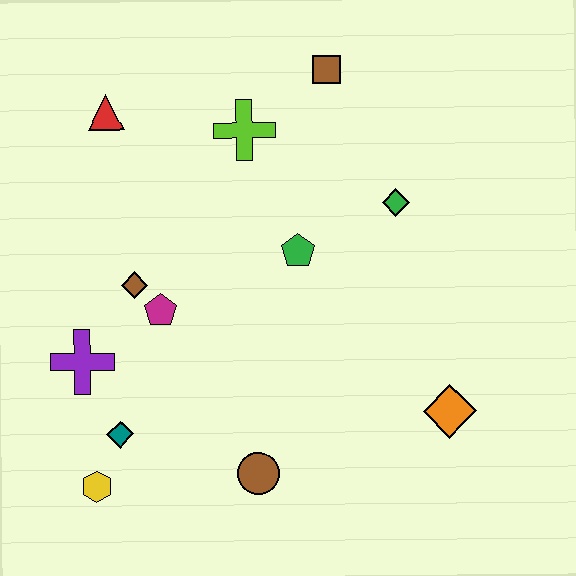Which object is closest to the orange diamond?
The brown circle is closest to the orange diamond.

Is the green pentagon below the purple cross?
No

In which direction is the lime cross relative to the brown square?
The lime cross is to the left of the brown square.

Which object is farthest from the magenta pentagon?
The orange diamond is farthest from the magenta pentagon.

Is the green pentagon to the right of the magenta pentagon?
Yes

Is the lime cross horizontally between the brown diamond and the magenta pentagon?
No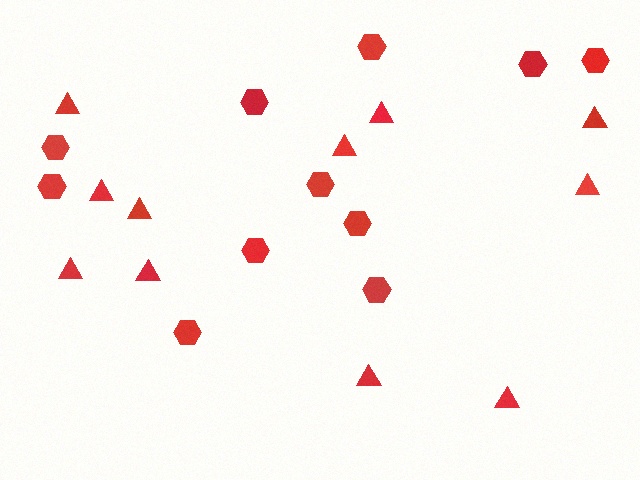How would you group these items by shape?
There are 2 groups: one group of triangles (11) and one group of hexagons (11).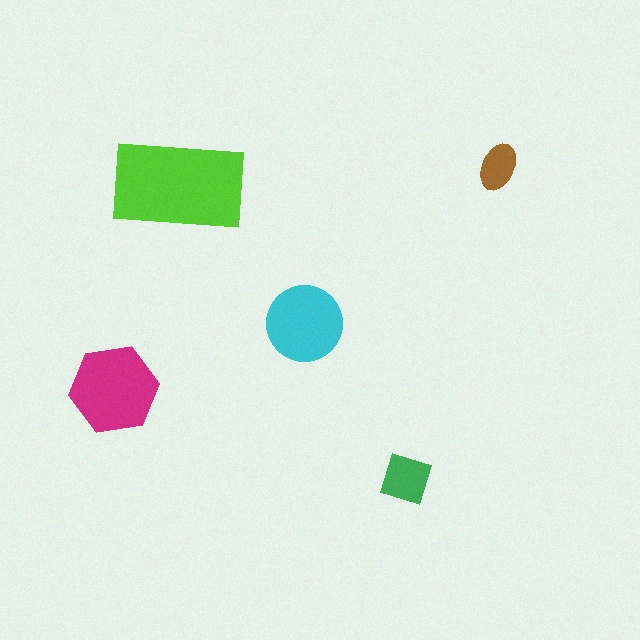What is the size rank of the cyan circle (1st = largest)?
3rd.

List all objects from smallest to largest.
The brown ellipse, the green diamond, the cyan circle, the magenta hexagon, the lime rectangle.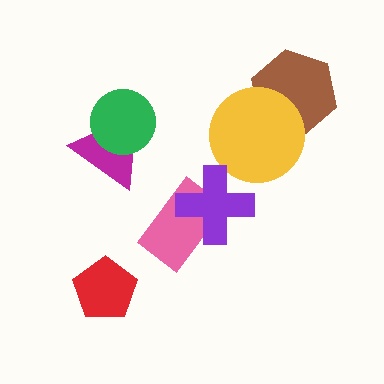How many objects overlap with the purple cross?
1 object overlaps with the purple cross.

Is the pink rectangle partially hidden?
Yes, it is partially covered by another shape.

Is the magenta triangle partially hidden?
Yes, it is partially covered by another shape.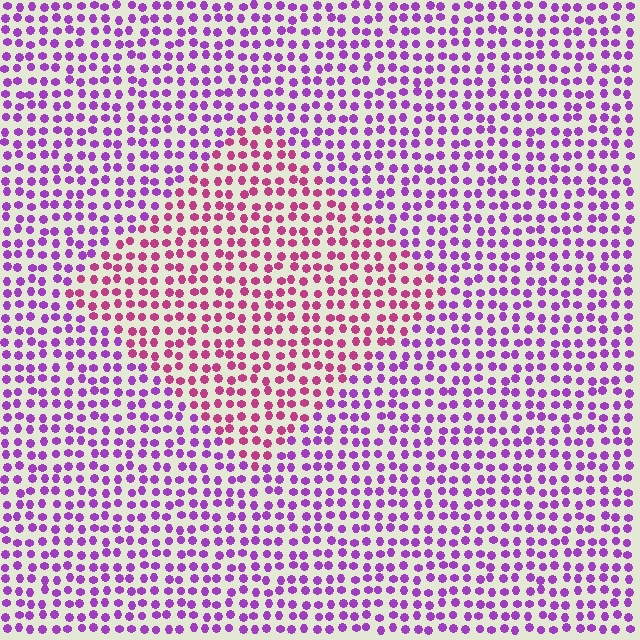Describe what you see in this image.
The image is filled with small purple elements in a uniform arrangement. A diamond-shaped region is visible where the elements are tinted to a slightly different hue, forming a subtle color boundary.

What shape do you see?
I see a diamond.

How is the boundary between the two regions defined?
The boundary is defined purely by a slight shift in hue (about 40 degrees). Spacing, size, and orientation are identical on both sides.